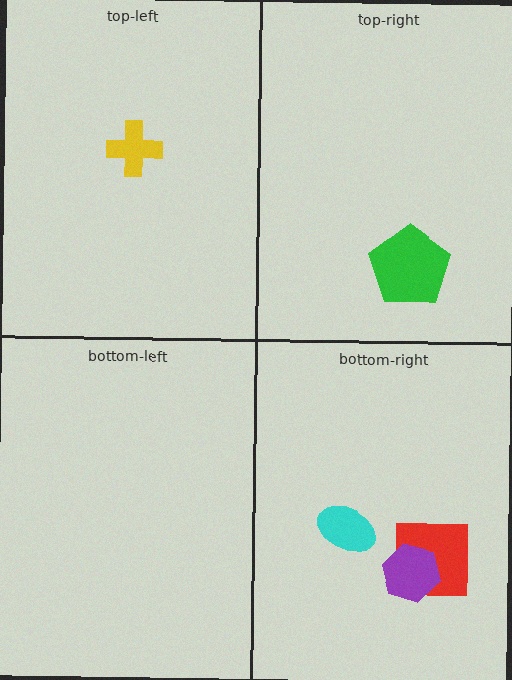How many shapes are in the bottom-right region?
3.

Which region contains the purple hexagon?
The bottom-right region.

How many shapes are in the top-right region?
1.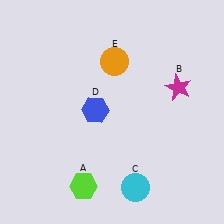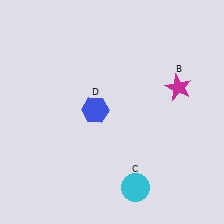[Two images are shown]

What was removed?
The orange circle (E), the lime hexagon (A) were removed in Image 2.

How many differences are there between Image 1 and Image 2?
There are 2 differences between the two images.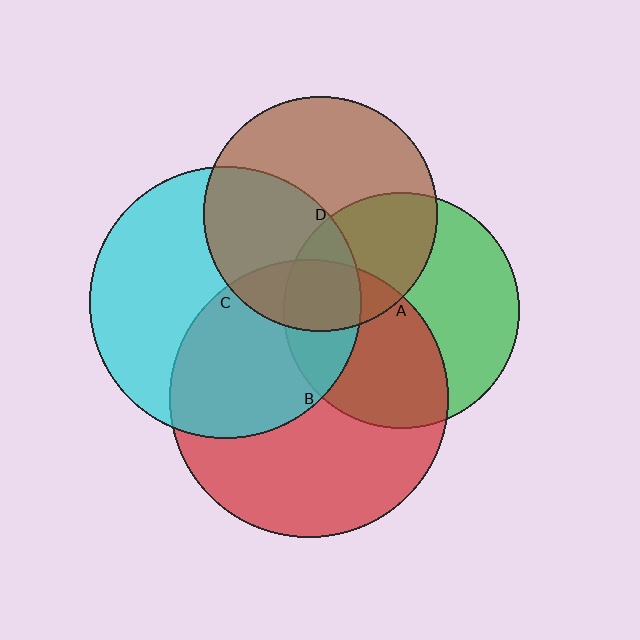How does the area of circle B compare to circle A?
Approximately 1.4 times.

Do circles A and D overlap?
Yes.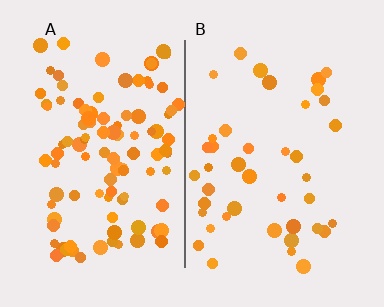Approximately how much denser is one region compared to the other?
Approximately 2.5× — region A over region B.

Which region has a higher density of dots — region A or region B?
A (the left).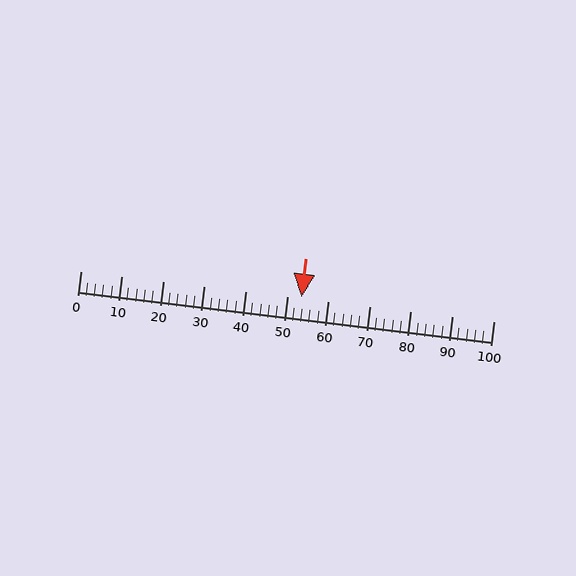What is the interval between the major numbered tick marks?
The major tick marks are spaced 10 units apart.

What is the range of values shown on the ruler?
The ruler shows values from 0 to 100.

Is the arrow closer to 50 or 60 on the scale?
The arrow is closer to 50.